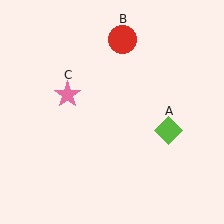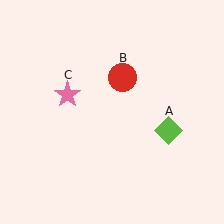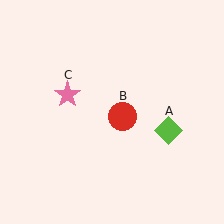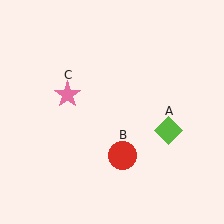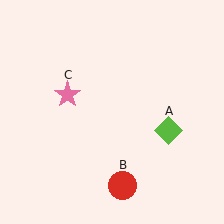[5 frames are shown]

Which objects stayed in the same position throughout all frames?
Lime diamond (object A) and pink star (object C) remained stationary.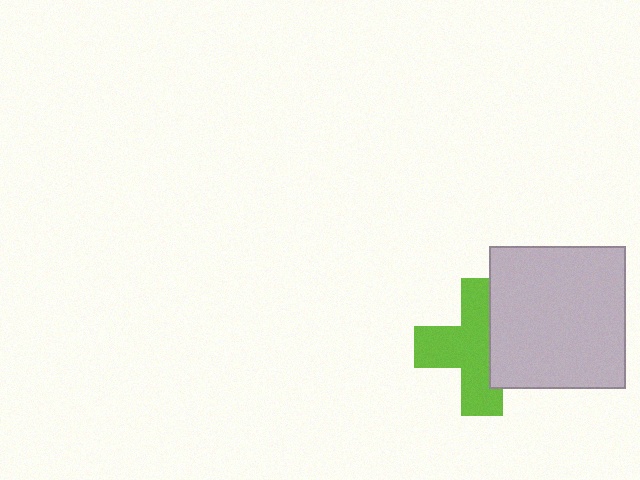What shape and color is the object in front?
The object in front is a light gray rectangle.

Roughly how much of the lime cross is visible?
About half of it is visible (roughly 64%).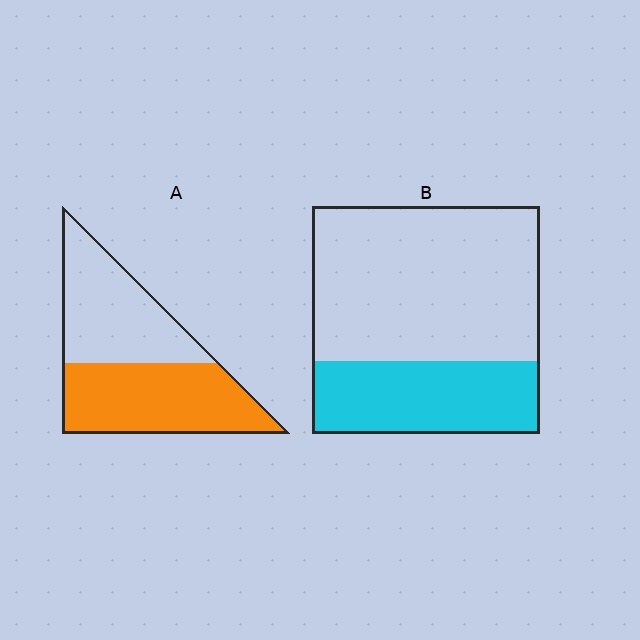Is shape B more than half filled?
No.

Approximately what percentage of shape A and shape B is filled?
A is approximately 50% and B is approximately 30%.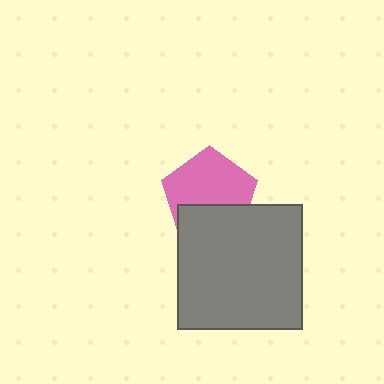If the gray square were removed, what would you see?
You would see the complete pink pentagon.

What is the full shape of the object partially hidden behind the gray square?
The partially hidden object is a pink pentagon.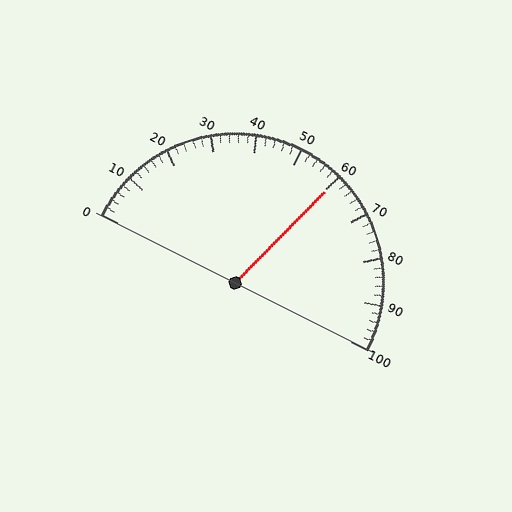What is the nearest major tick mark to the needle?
The nearest major tick mark is 60.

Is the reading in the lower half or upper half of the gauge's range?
The reading is in the upper half of the range (0 to 100).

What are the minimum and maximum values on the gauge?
The gauge ranges from 0 to 100.